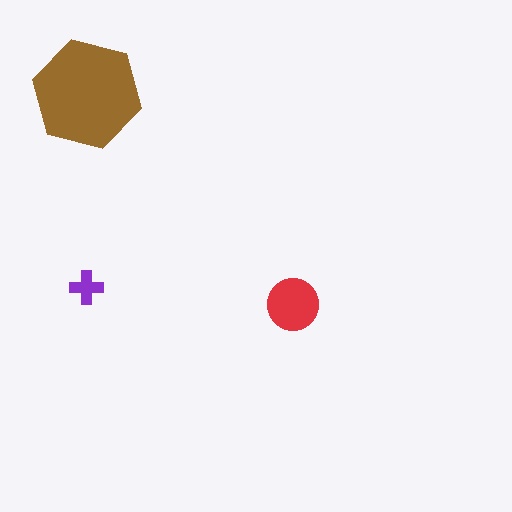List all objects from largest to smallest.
The brown hexagon, the red circle, the purple cross.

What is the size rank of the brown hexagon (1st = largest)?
1st.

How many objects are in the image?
There are 3 objects in the image.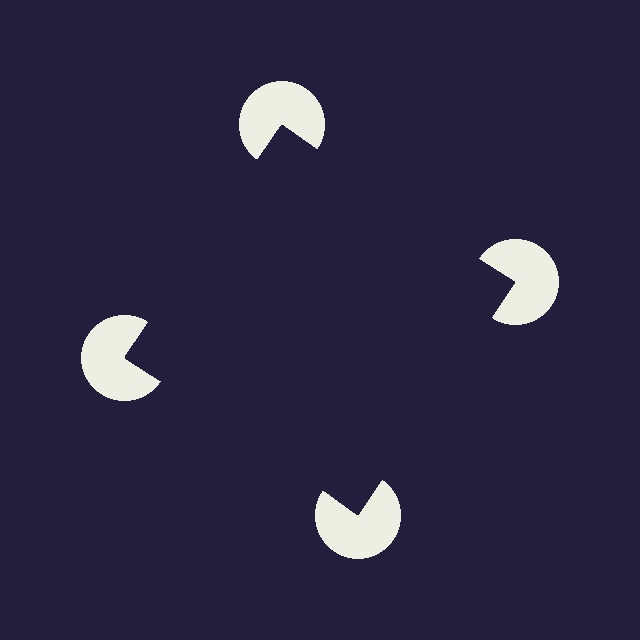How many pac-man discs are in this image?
There are 4 — one at each vertex of the illusory square.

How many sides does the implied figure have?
4 sides.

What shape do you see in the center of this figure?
An illusory square — its edges are inferred from the aligned wedge cuts in the pac-man discs, not physically drawn.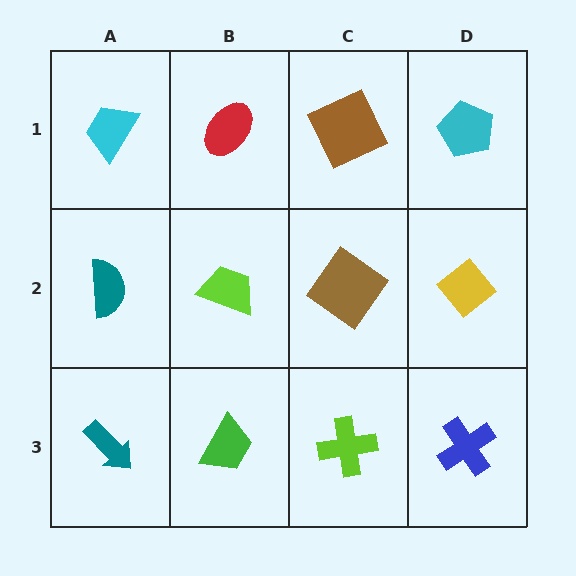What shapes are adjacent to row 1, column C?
A brown diamond (row 2, column C), a red ellipse (row 1, column B), a cyan pentagon (row 1, column D).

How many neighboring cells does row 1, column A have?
2.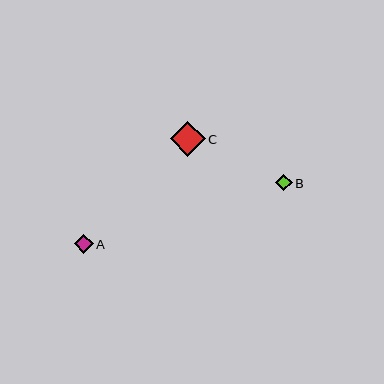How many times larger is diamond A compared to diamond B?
Diamond A is approximately 1.2 times the size of diamond B.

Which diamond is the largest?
Diamond C is the largest with a size of approximately 35 pixels.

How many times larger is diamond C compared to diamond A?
Diamond C is approximately 1.8 times the size of diamond A.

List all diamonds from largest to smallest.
From largest to smallest: C, A, B.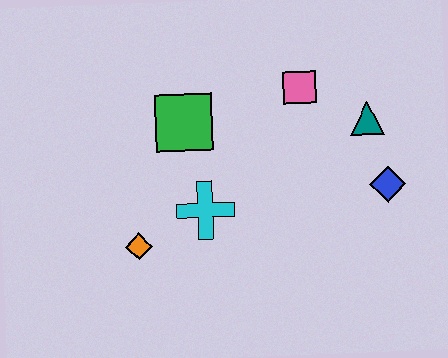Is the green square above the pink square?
No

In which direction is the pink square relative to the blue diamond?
The pink square is above the blue diamond.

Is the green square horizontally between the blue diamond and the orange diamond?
Yes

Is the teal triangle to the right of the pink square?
Yes